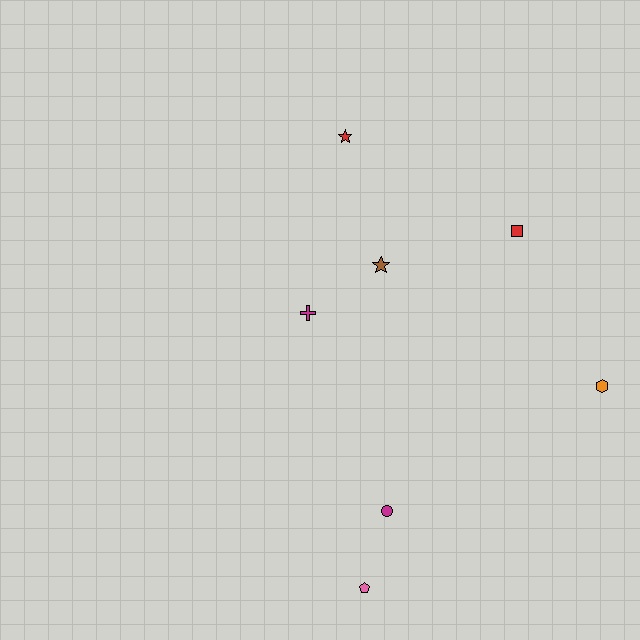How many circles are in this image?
There is 1 circle.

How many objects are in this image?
There are 7 objects.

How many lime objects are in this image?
There are no lime objects.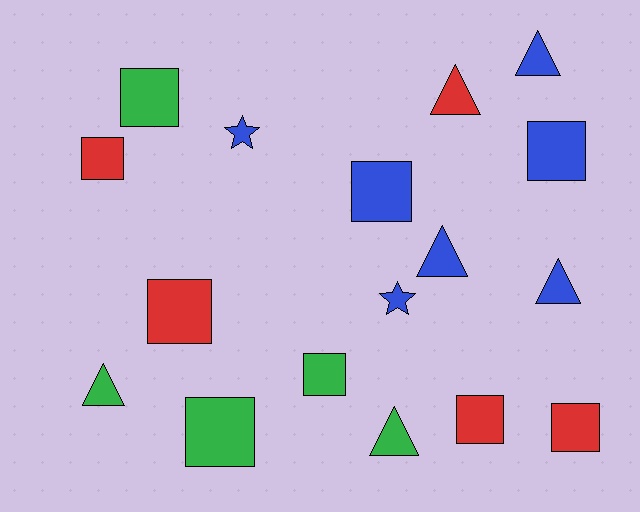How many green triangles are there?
There are 2 green triangles.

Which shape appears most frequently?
Square, with 9 objects.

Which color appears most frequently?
Blue, with 7 objects.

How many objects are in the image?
There are 17 objects.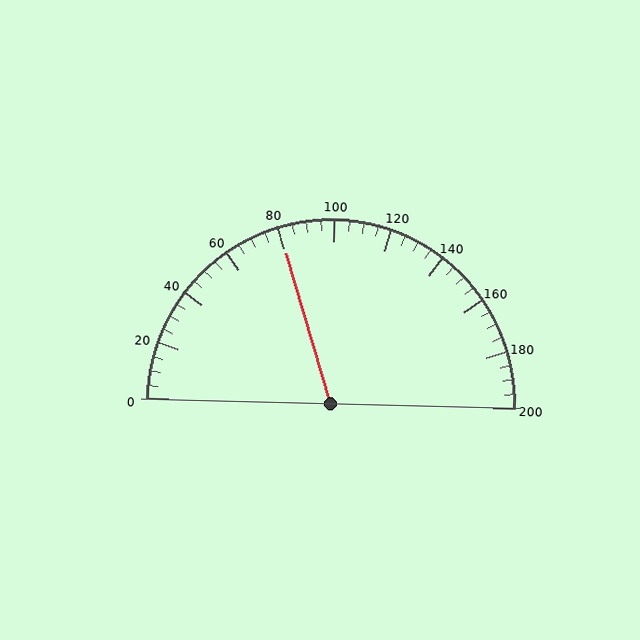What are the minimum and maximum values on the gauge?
The gauge ranges from 0 to 200.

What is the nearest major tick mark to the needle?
The nearest major tick mark is 80.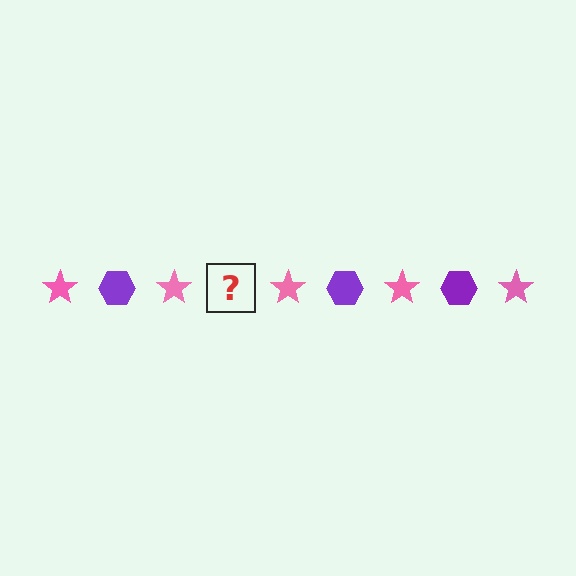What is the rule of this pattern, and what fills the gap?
The rule is that the pattern alternates between pink star and purple hexagon. The gap should be filled with a purple hexagon.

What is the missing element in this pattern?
The missing element is a purple hexagon.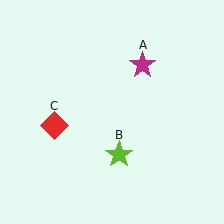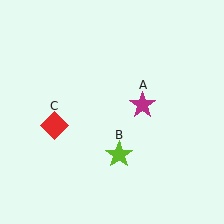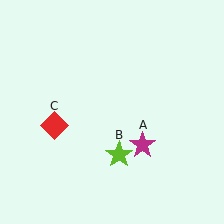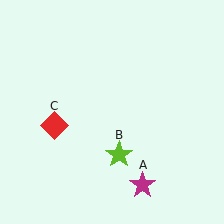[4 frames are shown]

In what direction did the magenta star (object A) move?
The magenta star (object A) moved down.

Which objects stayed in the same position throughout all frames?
Lime star (object B) and red diamond (object C) remained stationary.